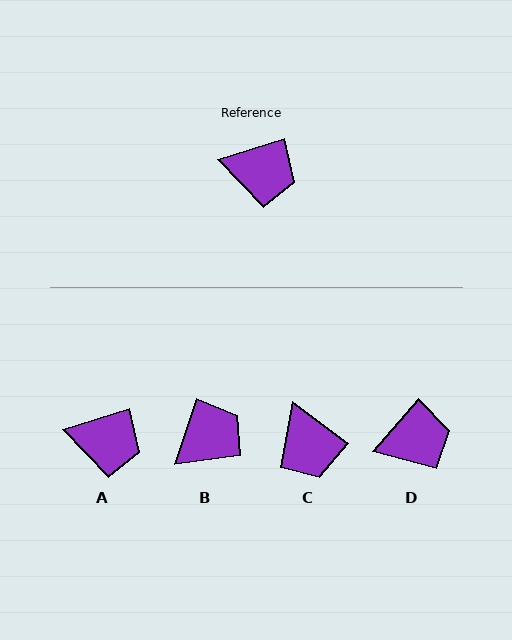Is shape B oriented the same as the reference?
No, it is off by about 54 degrees.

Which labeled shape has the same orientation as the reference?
A.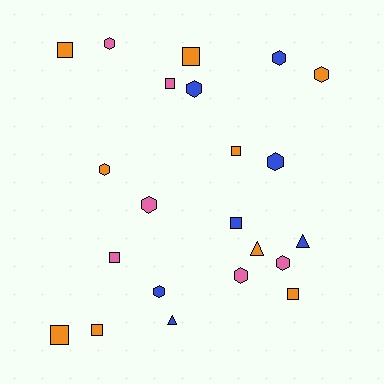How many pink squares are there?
There are 2 pink squares.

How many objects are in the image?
There are 22 objects.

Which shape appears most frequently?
Hexagon, with 10 objects.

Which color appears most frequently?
Orange, with 9 objects.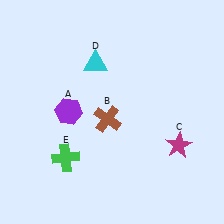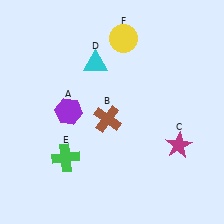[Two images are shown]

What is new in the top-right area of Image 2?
A yellow circle (F) was added in the top-right area of Image 2.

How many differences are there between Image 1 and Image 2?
There is 1 difference between the two images.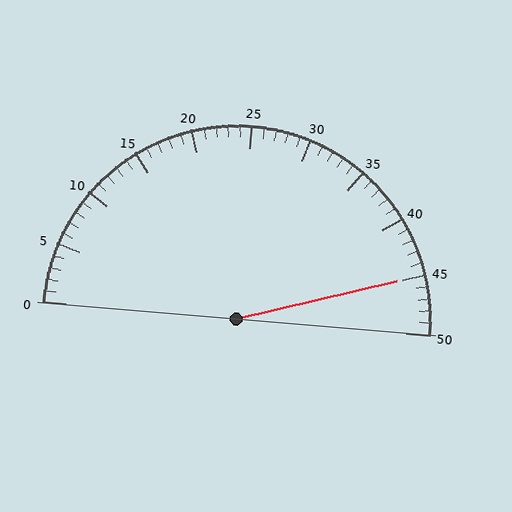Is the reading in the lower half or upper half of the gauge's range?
The reading is in the upper half of the range (0 to 50).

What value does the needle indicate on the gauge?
The needle indicates approximately 45.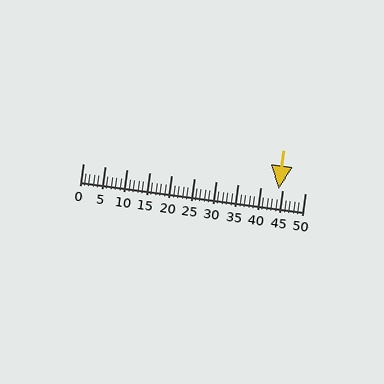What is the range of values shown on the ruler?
The ruler shows values from 0 to 50.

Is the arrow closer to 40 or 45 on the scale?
The arrow is closer to 45.